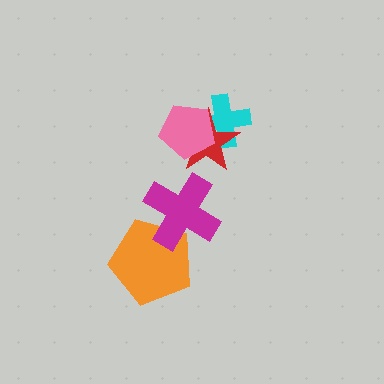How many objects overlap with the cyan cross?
2 objects overlap with the cyan cross.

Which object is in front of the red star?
The pink pentagon is in front of the red star.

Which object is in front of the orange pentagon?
The magenta cross is in front of the orange pentagon.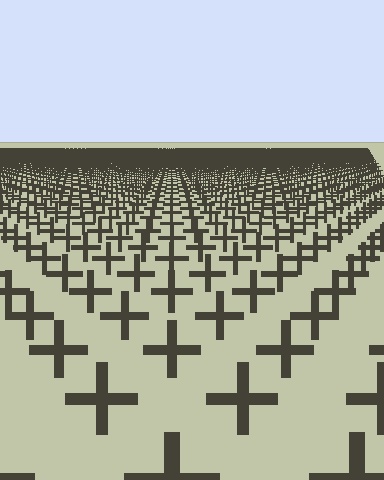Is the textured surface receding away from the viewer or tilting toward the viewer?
The surface is receding away from the viewer. Texture elements get smaller and denser toward the top.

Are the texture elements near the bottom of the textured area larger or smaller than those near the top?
Larger. Near the bottom, elements are closer to the viewer and appear at a bigger on-screen size.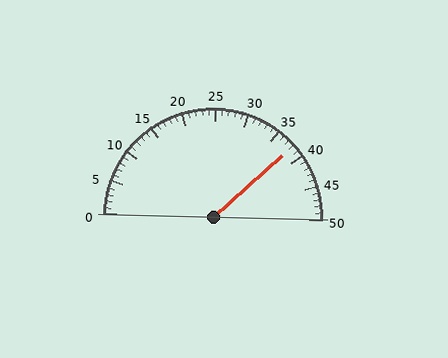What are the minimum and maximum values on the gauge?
The gauge ranges from 0 to 50.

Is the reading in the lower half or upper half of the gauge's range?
The reading is in the upper half of the range (0 to 50).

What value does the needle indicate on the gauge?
The needle indicates approximately 38.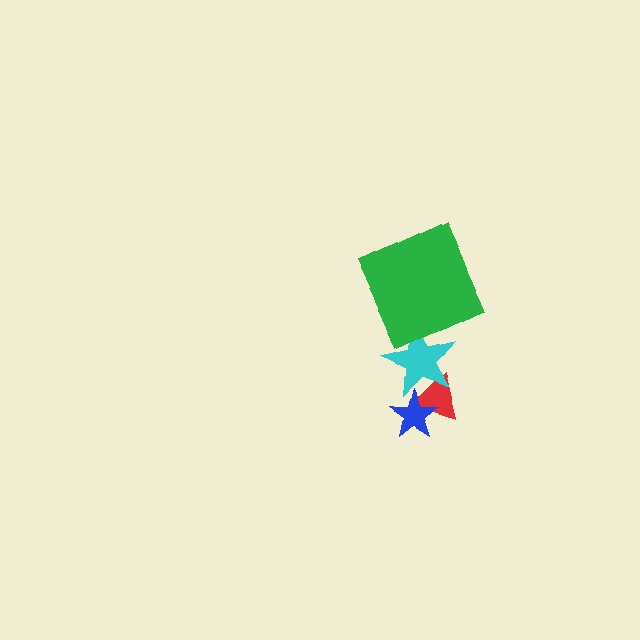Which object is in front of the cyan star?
The green square is in front of the cyan star.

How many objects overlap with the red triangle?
2 objects overlap with the red triangle.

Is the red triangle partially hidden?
Yes, it is partially covered by another shape.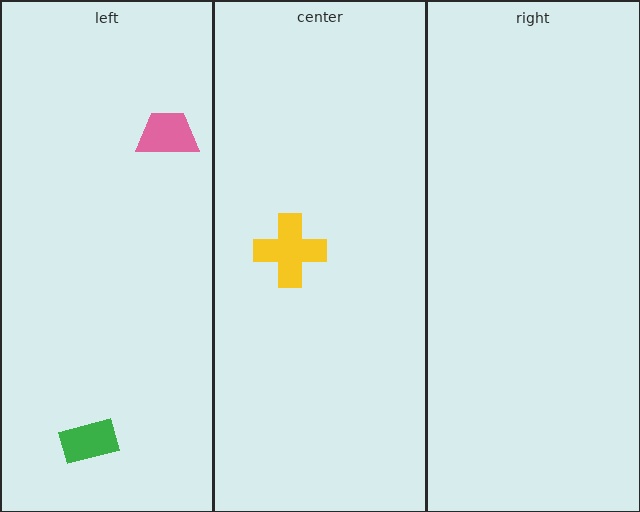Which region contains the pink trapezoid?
The left region.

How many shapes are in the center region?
1.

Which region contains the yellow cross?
The center region.